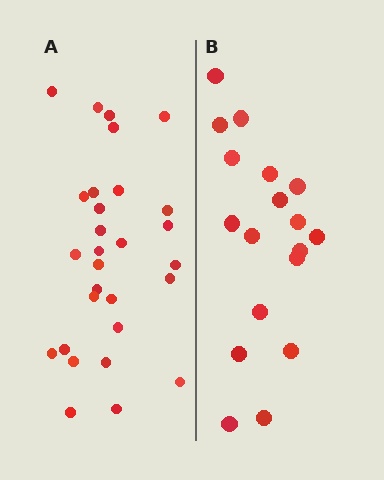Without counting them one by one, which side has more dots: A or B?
Region A (the left region) has more dots.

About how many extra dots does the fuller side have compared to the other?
Region A has roughly 12 or so more dots than region B.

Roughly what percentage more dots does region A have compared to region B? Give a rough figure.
About 60% more.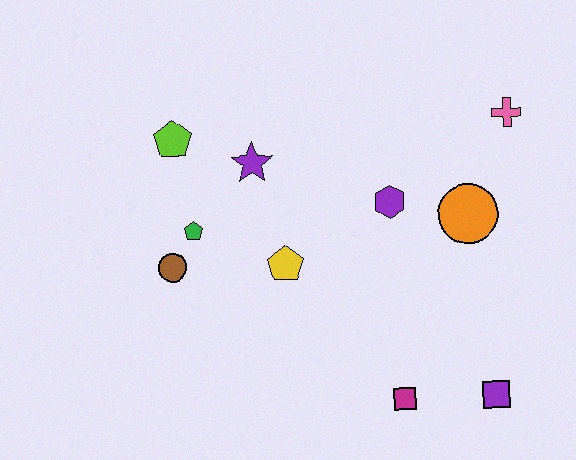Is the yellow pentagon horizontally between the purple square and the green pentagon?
Yes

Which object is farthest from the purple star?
The purple square is farthest from the purple star.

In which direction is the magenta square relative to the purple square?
The magenta square is to the left of the purple square.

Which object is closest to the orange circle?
The purple hexagon is closest to the orange circle.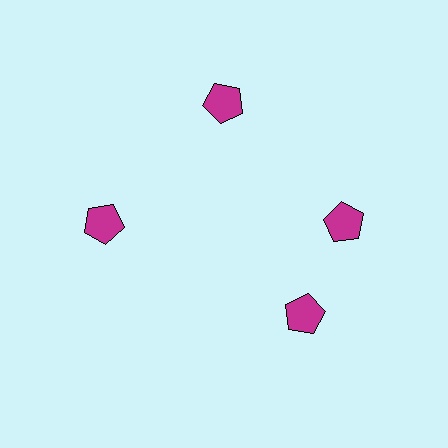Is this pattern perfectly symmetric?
No. The 4 magenta pentagons are arranged in a ring, but one element near the 6 o'clock position is rotated out of alignment along the ring, breaking the 4-fold rotational symmetry.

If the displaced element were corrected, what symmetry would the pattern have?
It would have 4-fold rotational symmetry — the pattern would map onto itself every 90 degrees.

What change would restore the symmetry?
The symmetry would be restored by rotating it back into even spacing with its neighbors so that all 4 pentagons sit at equal angles and equal distance from the center.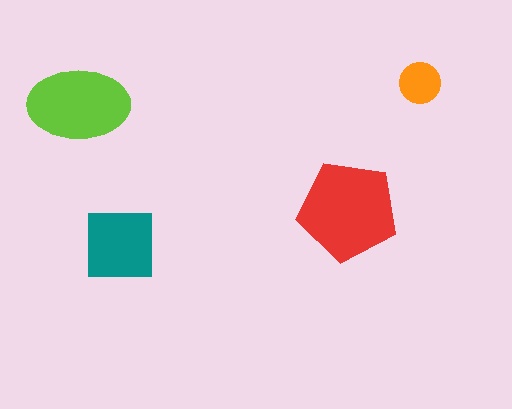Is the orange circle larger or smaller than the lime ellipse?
Smaller.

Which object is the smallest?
The orange circle.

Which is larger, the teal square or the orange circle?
The teal square.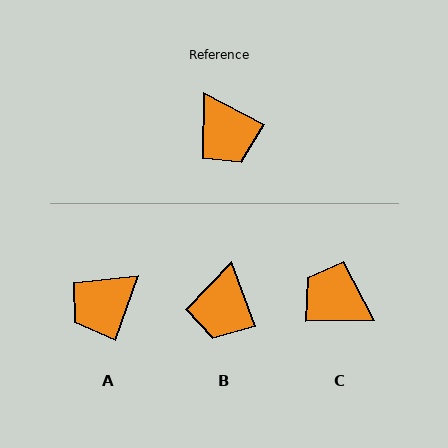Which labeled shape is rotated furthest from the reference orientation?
C, about 152 degrees away.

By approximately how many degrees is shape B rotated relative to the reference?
Approximately 43 degrees clockwise.